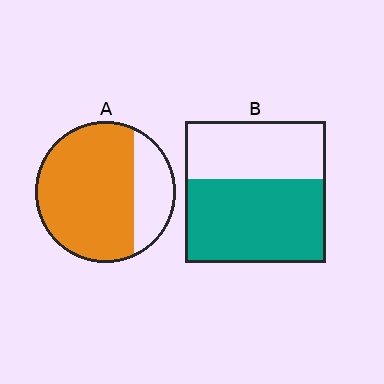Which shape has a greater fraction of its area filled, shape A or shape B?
Shape A.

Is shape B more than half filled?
Yes.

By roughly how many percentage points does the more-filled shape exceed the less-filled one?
By roughly 15 percentage points (A over B).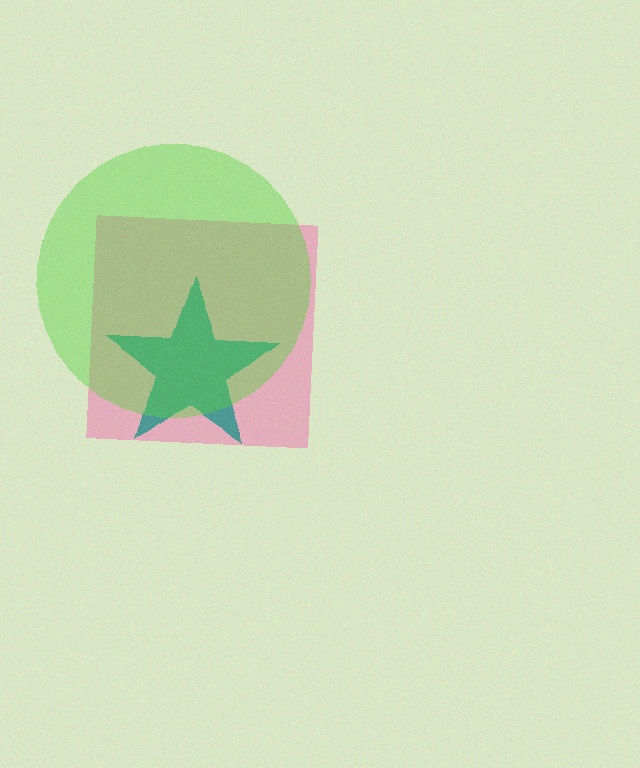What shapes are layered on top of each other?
The layered shapes are: a pink square, a teal star, a lime circle.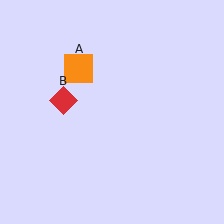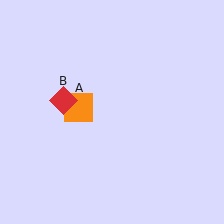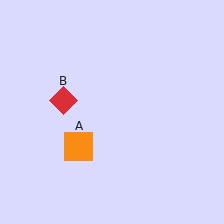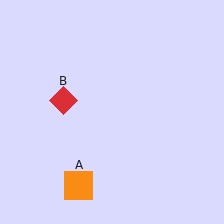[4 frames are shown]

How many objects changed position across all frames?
1 object changed position: orange square (object A).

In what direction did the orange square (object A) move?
The orange square (object A) moved down.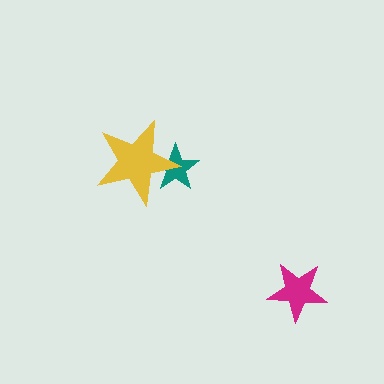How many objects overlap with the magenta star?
0 objects overlap with the magenta star.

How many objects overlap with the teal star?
1 object overlaps with the teal star.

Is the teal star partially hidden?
Yes, it is partially covered by another shape.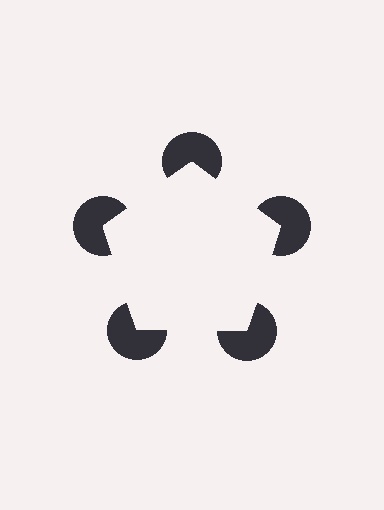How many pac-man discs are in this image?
There are 5 — one at each vertex of the illusory pentagon.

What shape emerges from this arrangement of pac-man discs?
An illusory pentagon — its edges are inferred from the aligned wedge cuts in the pac-man discs, not physically drawn.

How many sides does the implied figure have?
5 sides.